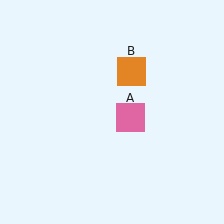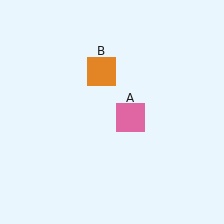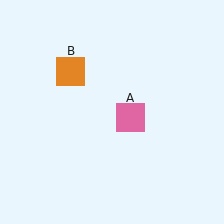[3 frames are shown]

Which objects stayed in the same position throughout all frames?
Pink square (object A) remained stationary.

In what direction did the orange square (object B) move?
The orange square (object B) moved left.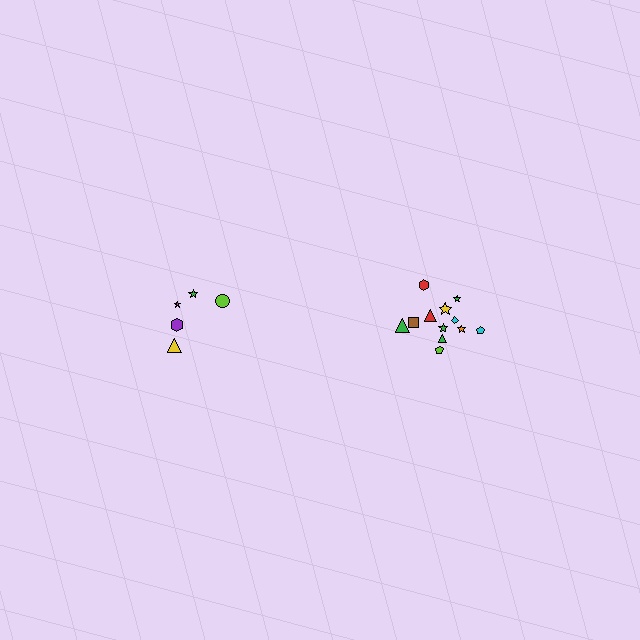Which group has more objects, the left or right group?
The right group.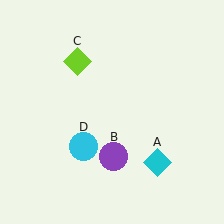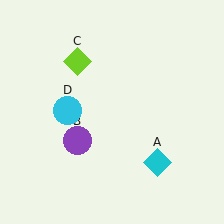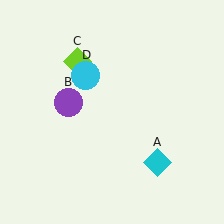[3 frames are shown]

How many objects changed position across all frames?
2 objects changed position: purple circle (object B), cyan circle (object D).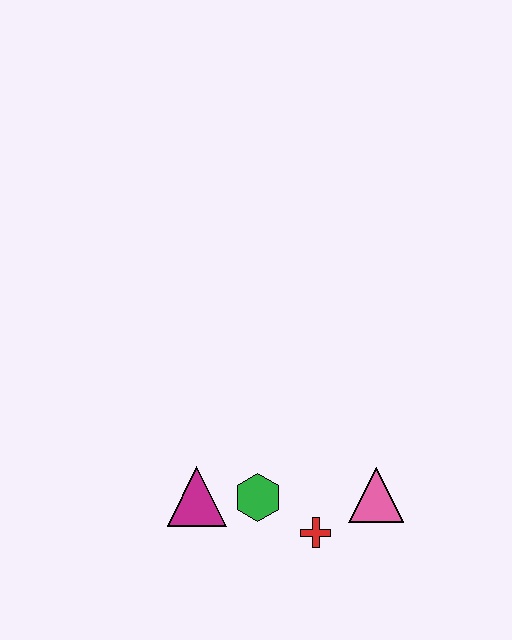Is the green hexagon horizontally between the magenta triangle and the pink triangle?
Yes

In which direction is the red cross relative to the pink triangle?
The red cross is to the left of the pink triangle.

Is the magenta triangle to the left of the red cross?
Yes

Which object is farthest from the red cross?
The magenta triangle is farthest from the red cross.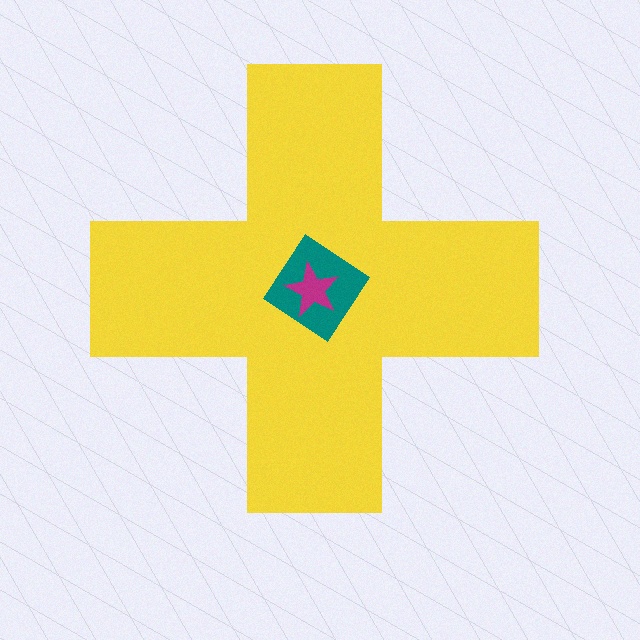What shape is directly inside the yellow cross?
The teal diamond.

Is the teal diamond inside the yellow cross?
Yes.